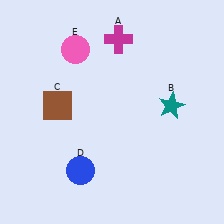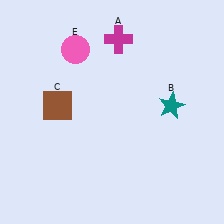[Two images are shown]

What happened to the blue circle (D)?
The blue circle (D) was removed in Image 2. It was in the bottom-left area of Image 1.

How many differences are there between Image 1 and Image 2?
There is 1 difference between the two images.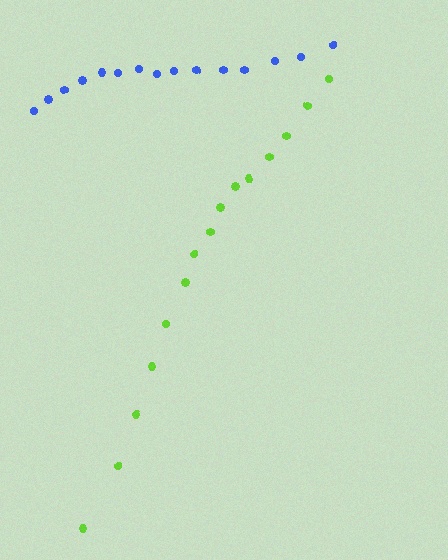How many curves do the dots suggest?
There are 2 distinct paths.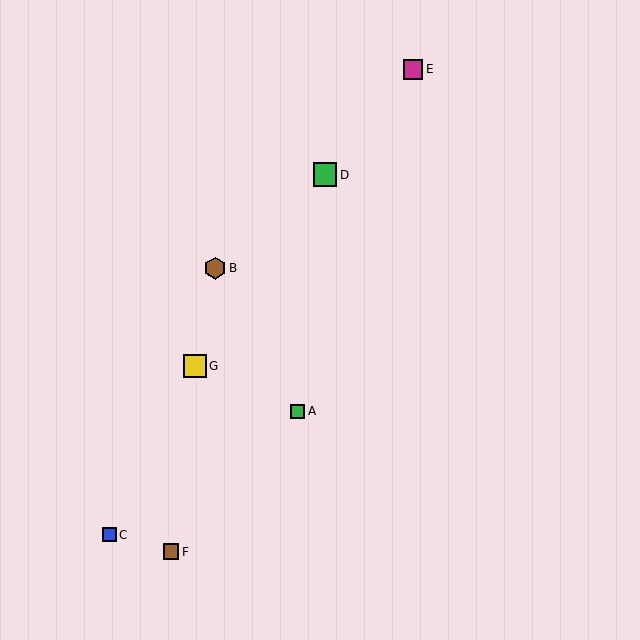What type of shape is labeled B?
Shape B is a brown hexagon.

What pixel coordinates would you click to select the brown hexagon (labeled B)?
Click at (215, 268) to select the brown hexagon B.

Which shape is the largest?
The green square (labeled D) is the largest.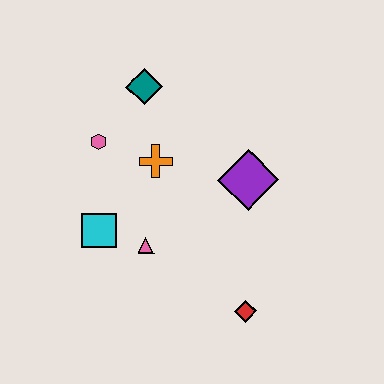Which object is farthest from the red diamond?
The teal diamond is farthest from the red diamond.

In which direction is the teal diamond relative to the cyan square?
The teal diamond is above the cyan square.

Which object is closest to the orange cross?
The pink hexagon is closest to the orange cross.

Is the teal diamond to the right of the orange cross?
No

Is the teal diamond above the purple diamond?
Yes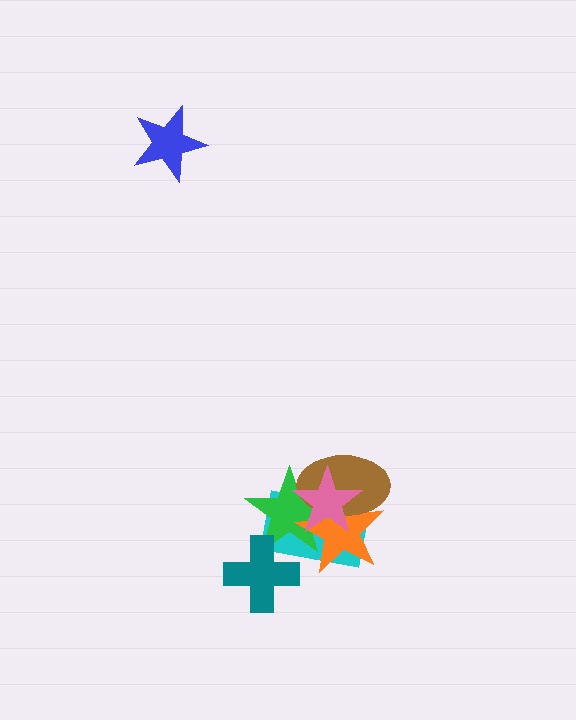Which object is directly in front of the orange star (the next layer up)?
The brown ellipse is directly in front of the orange star.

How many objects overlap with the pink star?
4 objects overlap with the pink star.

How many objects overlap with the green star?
5 objects overlap with the green star.